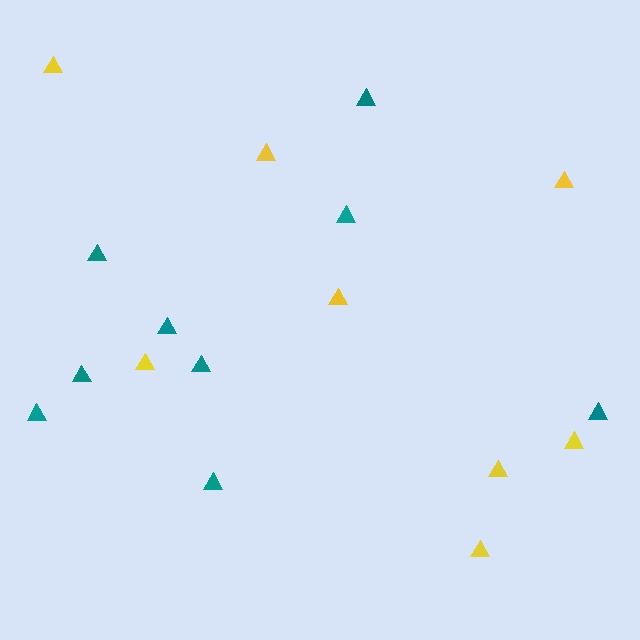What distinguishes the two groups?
There are 2 groups: one group of yellow triangles (8) and one group of teal triangles (9).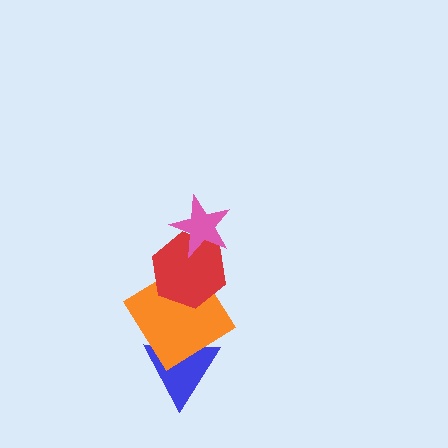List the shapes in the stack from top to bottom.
From top to bottom: the pink star, the red hexagon, the orange diamond, the blue triangle.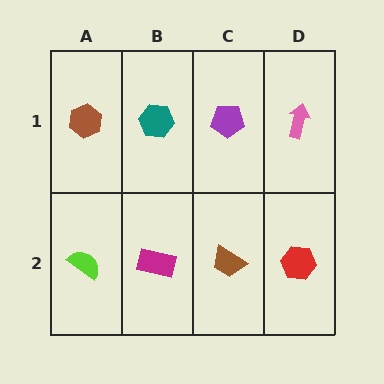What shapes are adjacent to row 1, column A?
A lime semicircle (row 2, column A), a teal hexagon (row 1, column B).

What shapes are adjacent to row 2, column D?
A pink arrow (row 1, column D), a brown trapezoid (row 2, column C).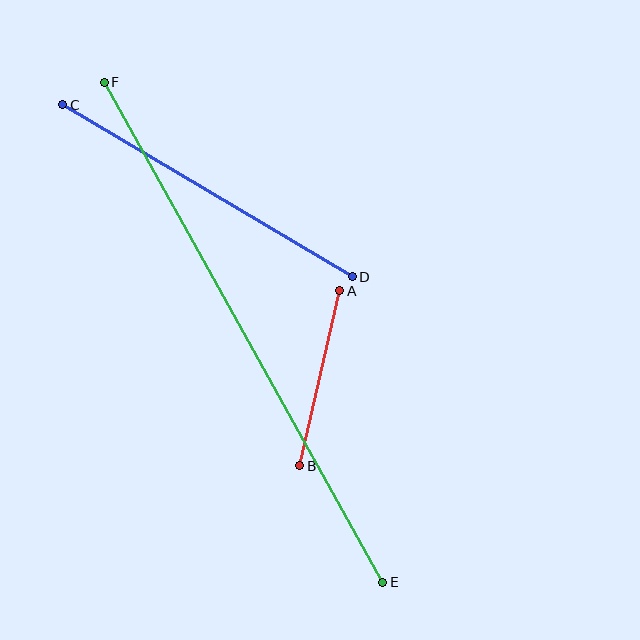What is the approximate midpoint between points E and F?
The midpoint is at approximately (243, 332) pixels.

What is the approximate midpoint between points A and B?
The midpoint is at approximately (320, 378) pixels.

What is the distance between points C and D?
The distance is approximately 336 pixels.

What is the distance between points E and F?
The distance is approximately 572 pixels.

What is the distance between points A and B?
The distance is approximately 180 pixels.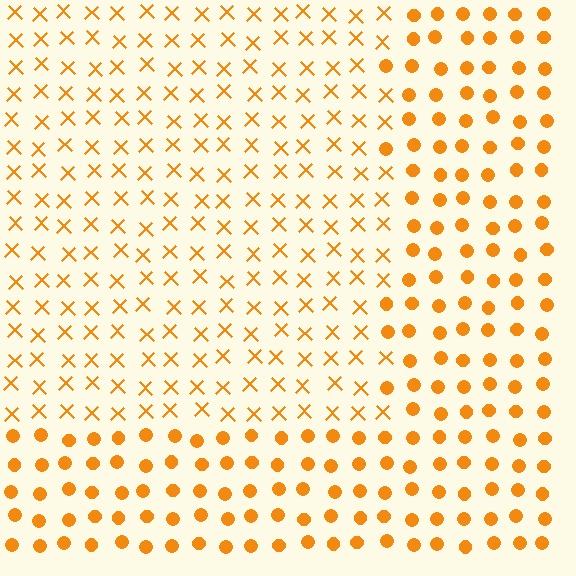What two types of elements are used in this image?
The image uses X marks inside the rectangle region and circles outside it.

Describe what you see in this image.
The image is filled with small orange elements arranged in a uniform grid. A rectangle-shaped region contains X marks, while the surrounding area contains circles. The boundary is defined purely by the change in element shape.